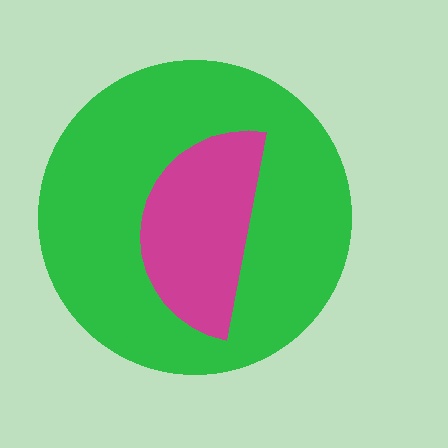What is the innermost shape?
The magenta semicircle.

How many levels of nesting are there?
2.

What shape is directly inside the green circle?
The magenta semicircle.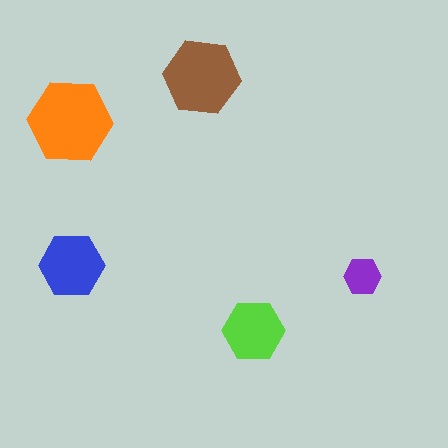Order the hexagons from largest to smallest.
the orange one, the brown one, the blue one, the lime one, the purple one.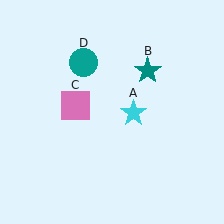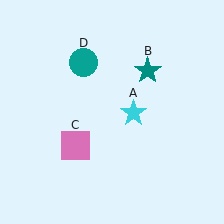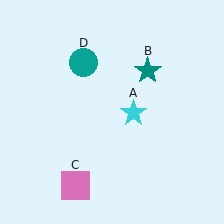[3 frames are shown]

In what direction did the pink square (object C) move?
The pink square (object C) moved down.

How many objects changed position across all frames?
1 object changed position: pink square (object C).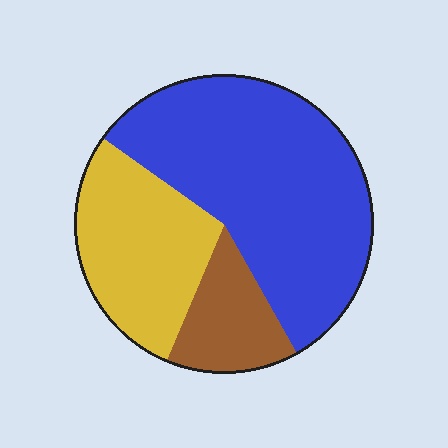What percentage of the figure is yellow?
Yellow takes up about one quarter (1/4) of the figure.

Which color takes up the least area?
Brown, at roughly 15%.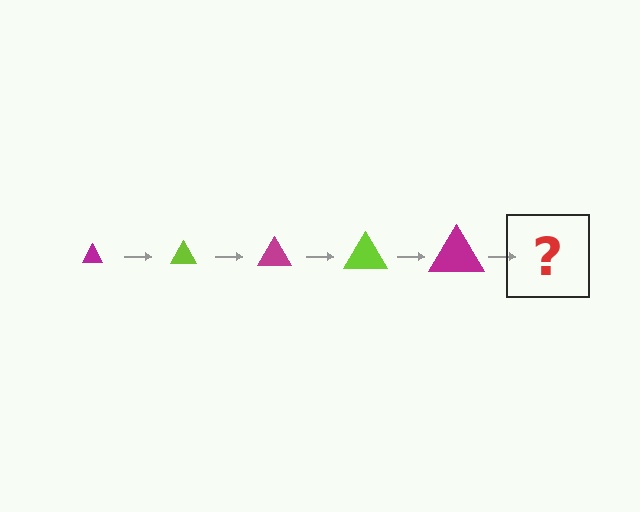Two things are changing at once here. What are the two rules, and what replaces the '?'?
The two rules are that the triangle grows larger each step and the color cycles through magenta and lime. The '?' should be a lime triangle, larger than the previous one.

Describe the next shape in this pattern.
It should be a lime triangle, larger than the previous one.